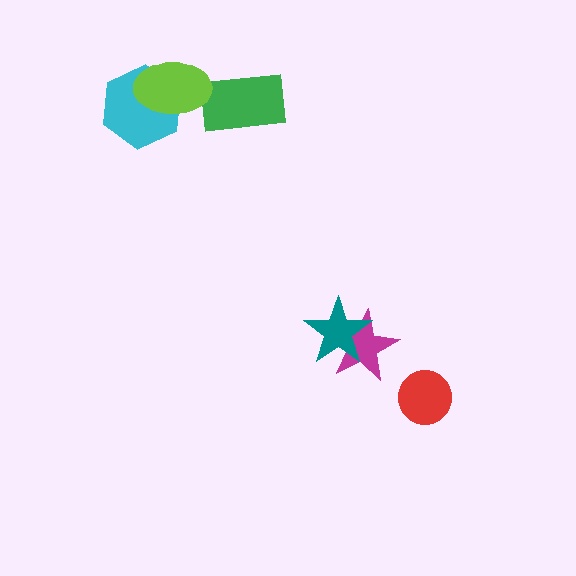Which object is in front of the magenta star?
The teal star is in front of the magenta star.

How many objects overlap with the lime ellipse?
2 objects overlap with the lime ellipse.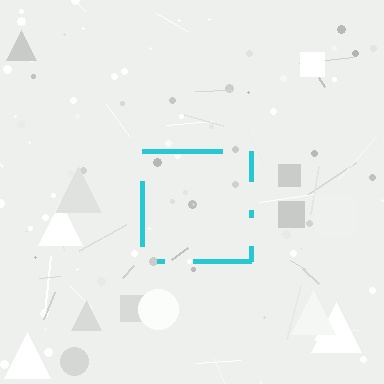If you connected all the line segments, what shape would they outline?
They would outline a square.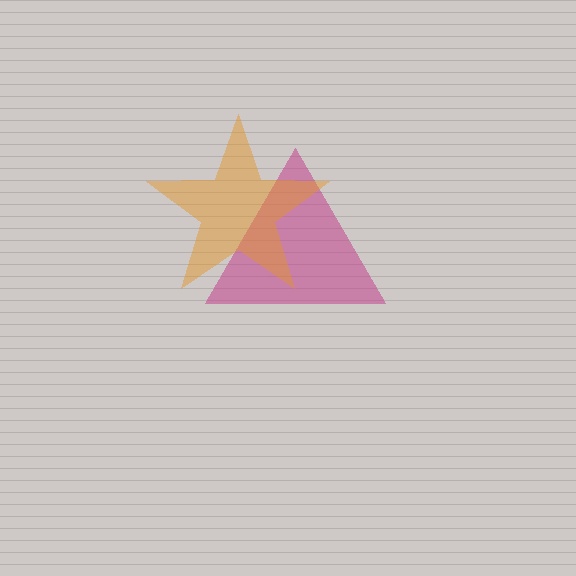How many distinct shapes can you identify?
There are 2 distinct shapes: a magenta triangle, an orange star.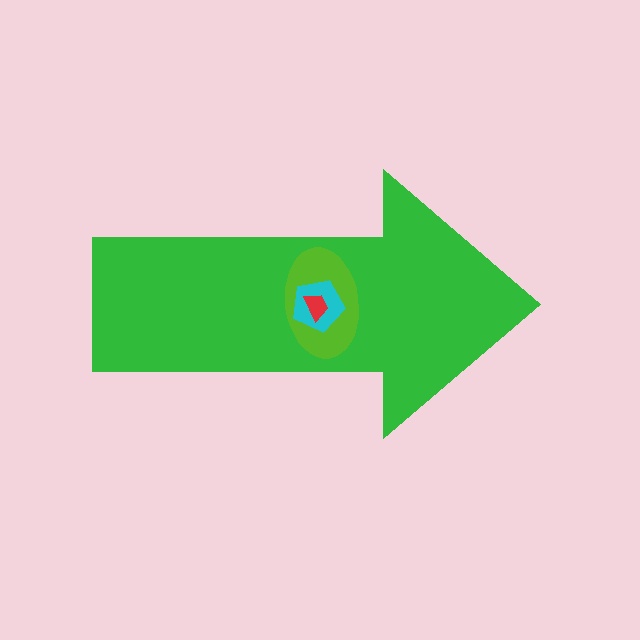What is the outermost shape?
The green arrow.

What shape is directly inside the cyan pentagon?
The red trapezoid.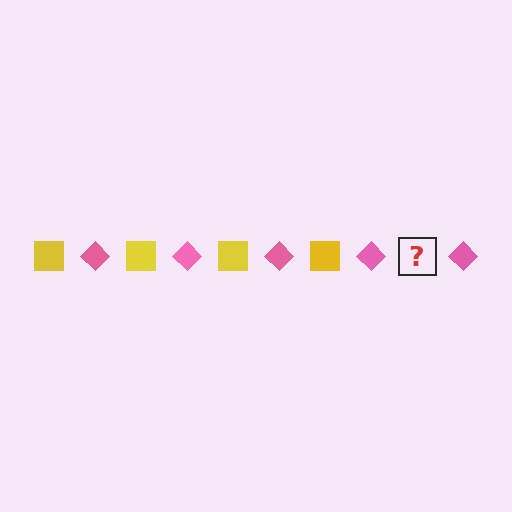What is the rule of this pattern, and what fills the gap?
The rule is that the pattern alternates between yellow square and pink diamond. The gap should be filled with a yellow square.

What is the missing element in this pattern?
The missing element is a yellow square.